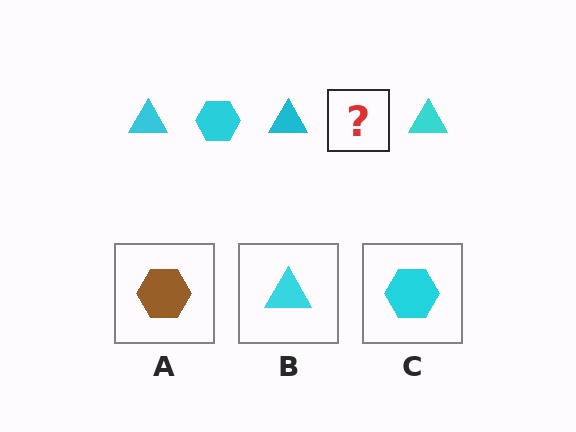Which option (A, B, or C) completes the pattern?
C.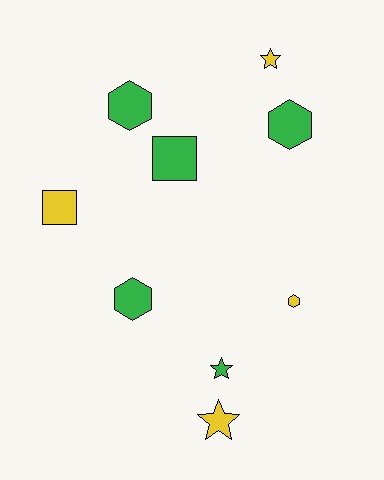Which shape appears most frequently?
Hexagon, with 4 objects.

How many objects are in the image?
There are 9 objects.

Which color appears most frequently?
Green, with 5 objects.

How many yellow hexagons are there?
There is 1 yellow hexagon.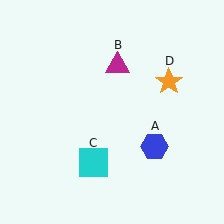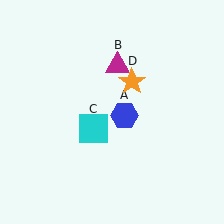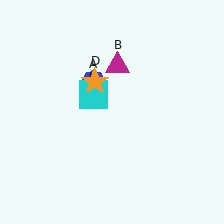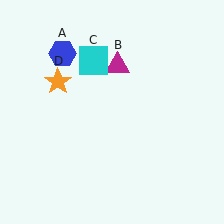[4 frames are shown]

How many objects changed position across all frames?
3 objects changed position: blue hexagon (object A), cyan square (object C), orange star (object D).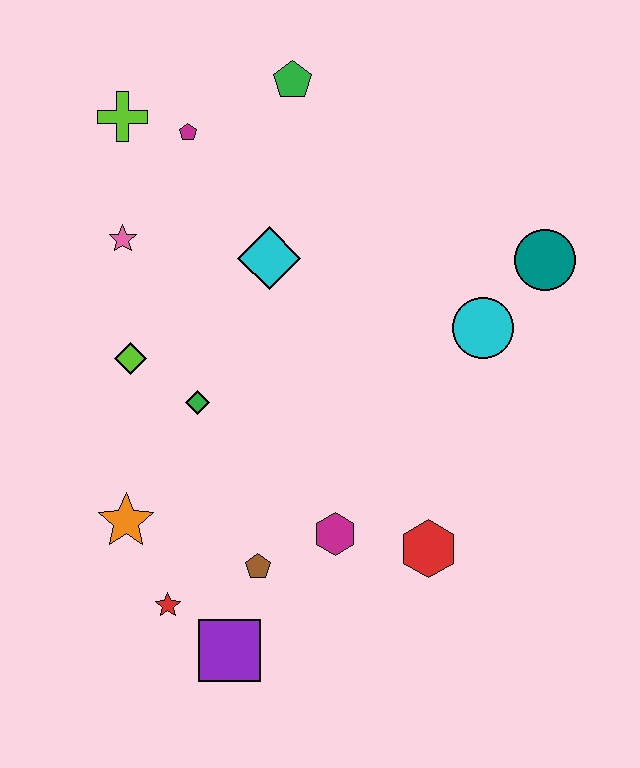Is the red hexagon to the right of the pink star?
Yes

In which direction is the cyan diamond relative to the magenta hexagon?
The cyan diamond is above the magenta hexagon.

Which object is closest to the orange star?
The red star is closest to the orange star.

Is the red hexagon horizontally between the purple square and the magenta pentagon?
No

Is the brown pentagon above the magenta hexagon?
No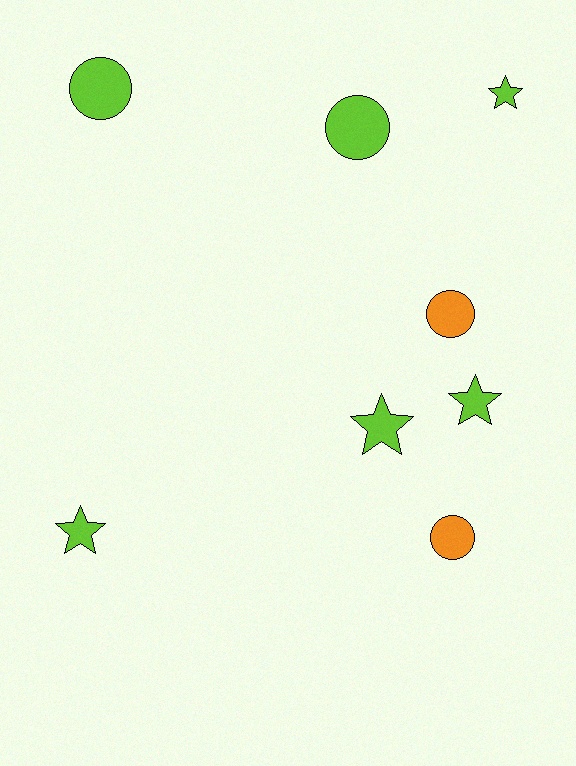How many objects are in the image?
There are 8 objects.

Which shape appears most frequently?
Circle, with 4 objects.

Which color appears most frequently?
Lime, with 6 objects.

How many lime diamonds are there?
There are no lime diamonds.